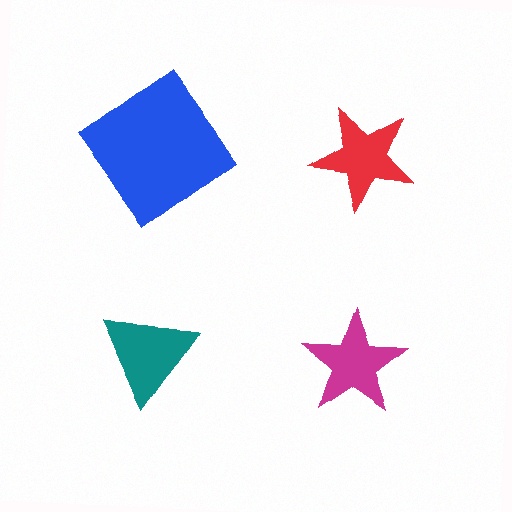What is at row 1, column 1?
A blue diamond.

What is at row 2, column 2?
A magenta star.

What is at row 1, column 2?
A red star.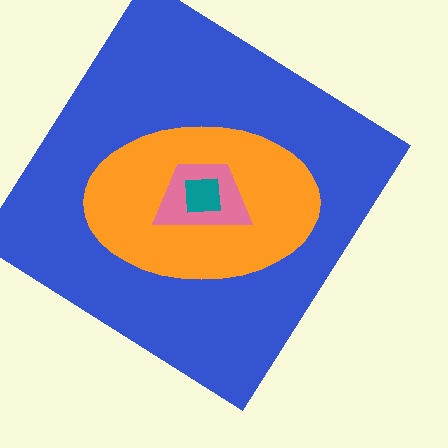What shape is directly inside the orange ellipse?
The pink trapezoid.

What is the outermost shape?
The blue diamond.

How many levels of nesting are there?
4.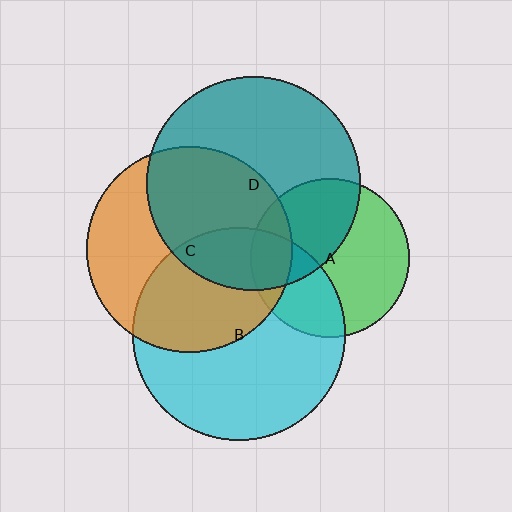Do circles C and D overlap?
Yes.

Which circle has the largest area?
Circle D (teal).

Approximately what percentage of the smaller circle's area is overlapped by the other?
Approximately 50%.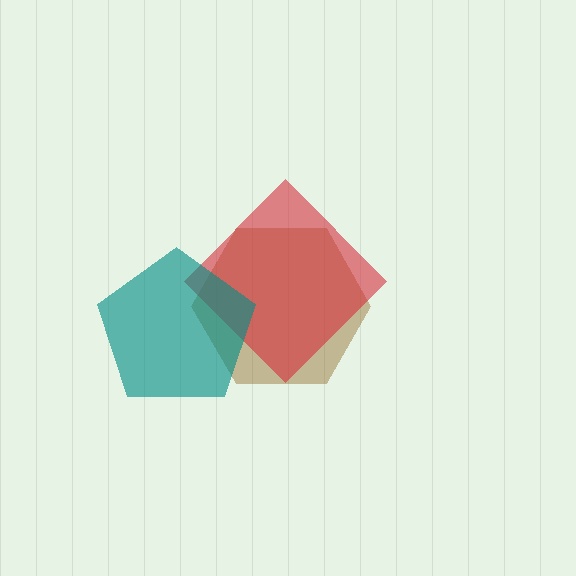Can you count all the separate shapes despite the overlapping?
Yes, there are 3 separate shapes.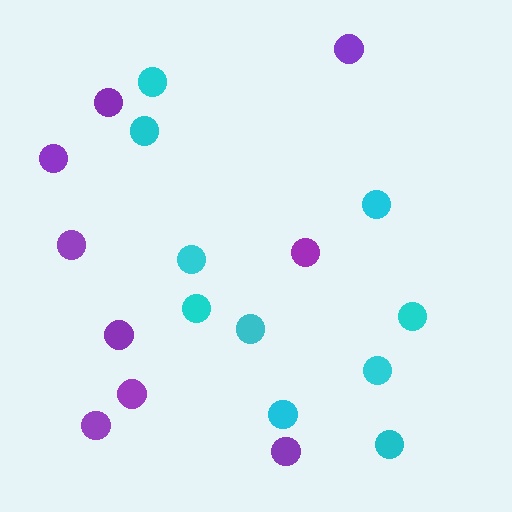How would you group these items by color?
There are 2 groups: one group of cyan circles (10) and one group of purple circles (9).